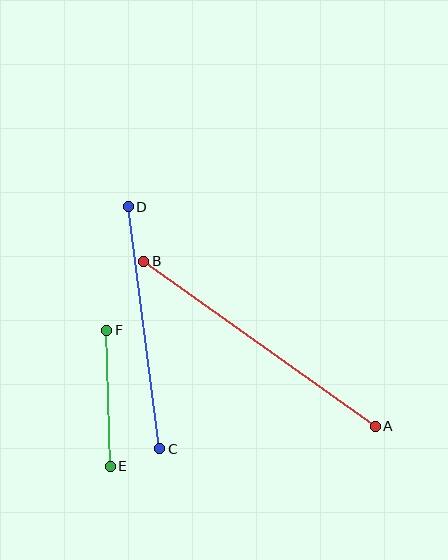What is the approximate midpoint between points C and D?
The midpoint is at approximately (144, 328) pixels.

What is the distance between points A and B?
The distance is approximately 284 pixels.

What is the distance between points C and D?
The distance is approximately 244 pixels.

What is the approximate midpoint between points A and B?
The midpoint is at approximately (260, 344) pixels.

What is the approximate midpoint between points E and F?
The midpoint is at approximately (109, 398) pixels.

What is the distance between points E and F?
The distance is approximately 136 pixels.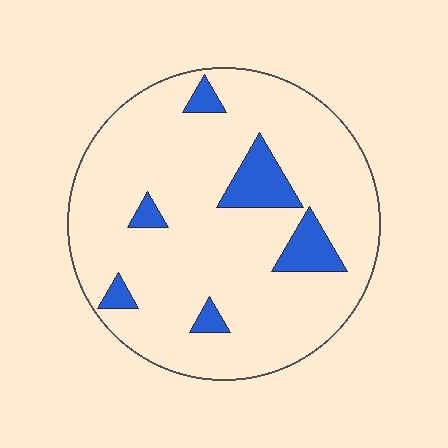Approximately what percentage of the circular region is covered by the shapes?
Approximately 10%.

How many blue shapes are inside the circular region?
6.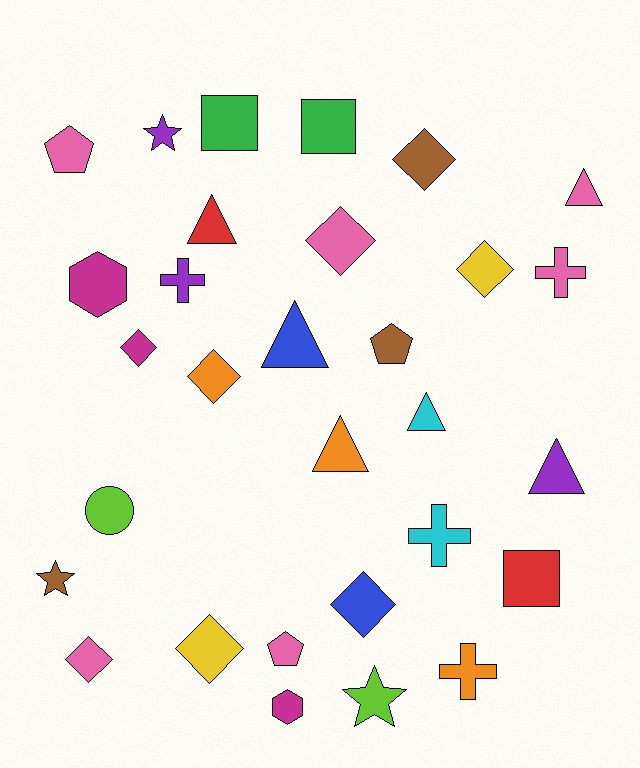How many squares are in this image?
There are 3 squares.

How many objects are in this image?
There are 30 objects.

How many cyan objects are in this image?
There are 2 cyan objects.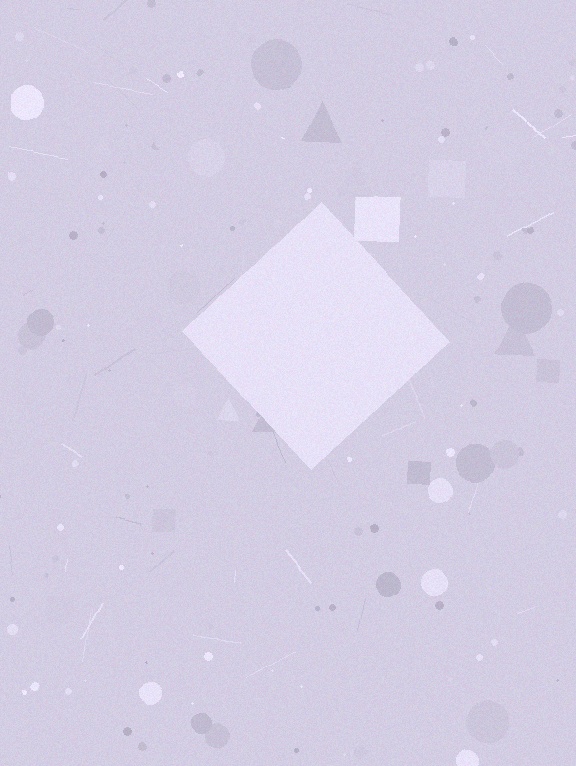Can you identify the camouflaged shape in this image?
The camouflaged shape is a diamond.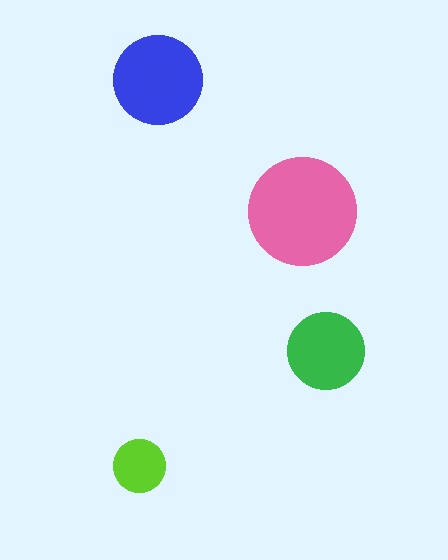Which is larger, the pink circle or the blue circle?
The pink one.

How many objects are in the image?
There are 4 objects in the image.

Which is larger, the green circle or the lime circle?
The green one.